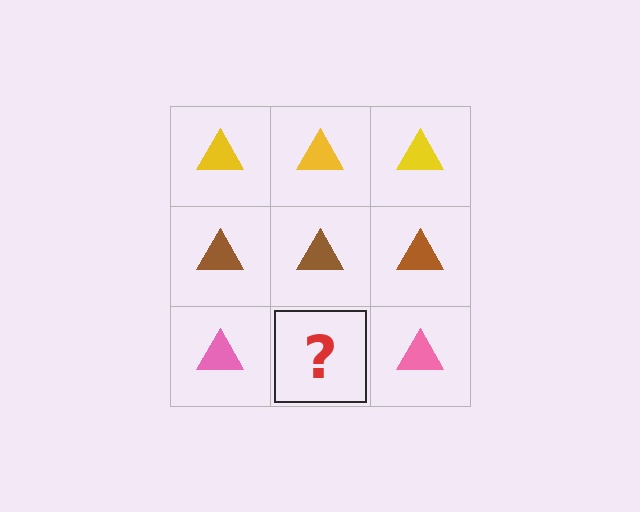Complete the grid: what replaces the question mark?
The question mark should be replaced with a pink triangle.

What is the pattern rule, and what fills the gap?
The rule is that each row has a consistent color. The gap should be filled with a pink triangle.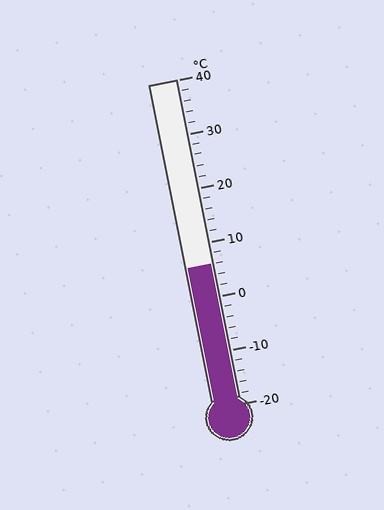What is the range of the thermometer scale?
The thermometer scale ranges from -20°C to 40°C.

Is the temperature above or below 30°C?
The temperature is below 30°C.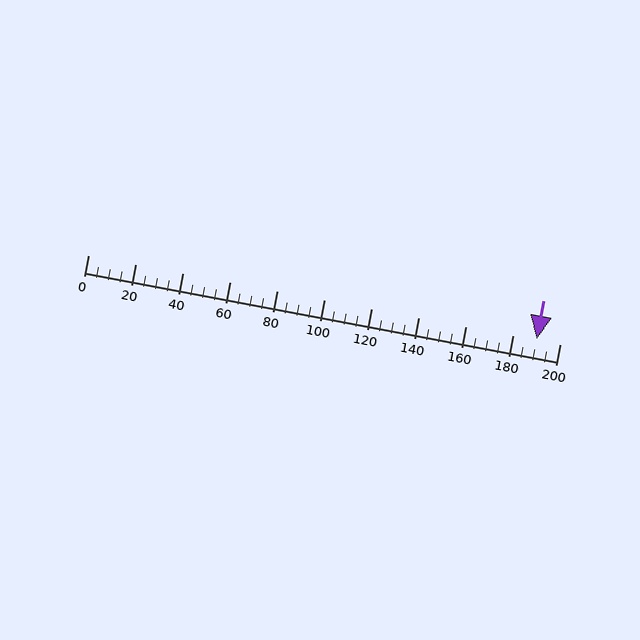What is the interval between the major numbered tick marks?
The major tick marks are spaced 20 units apart.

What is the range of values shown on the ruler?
The ruler shows values from 0 to 200.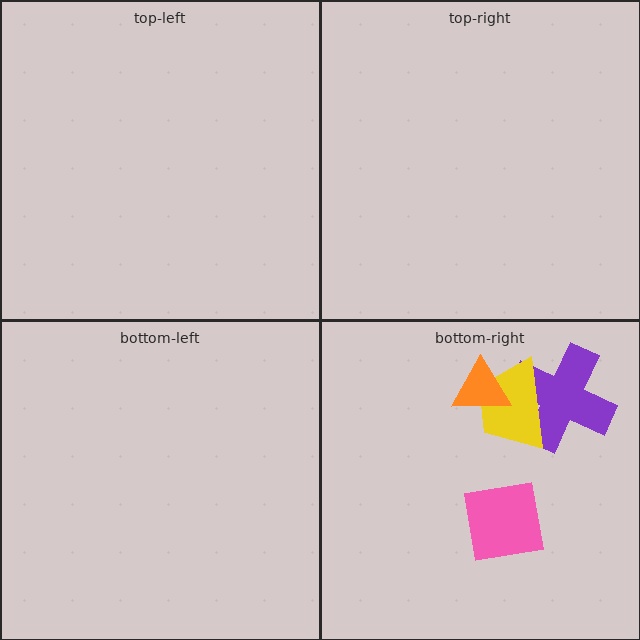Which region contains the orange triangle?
The bottom-right region.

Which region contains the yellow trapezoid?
The bottom-right region.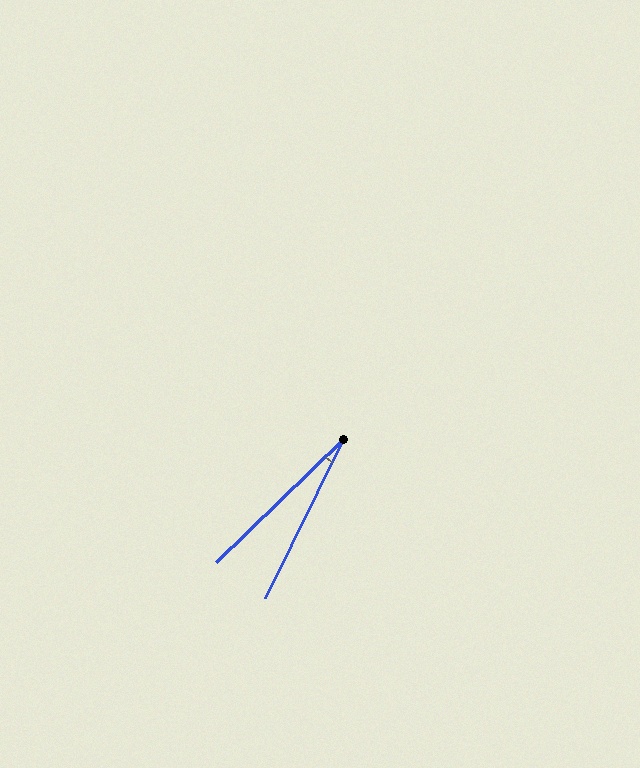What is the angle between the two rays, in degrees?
Approximately 20 degrees.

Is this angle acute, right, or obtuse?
It is acute.